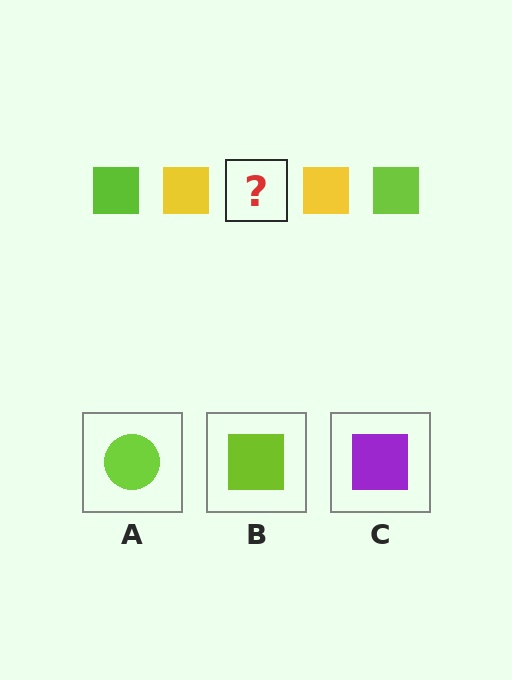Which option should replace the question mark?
Option B.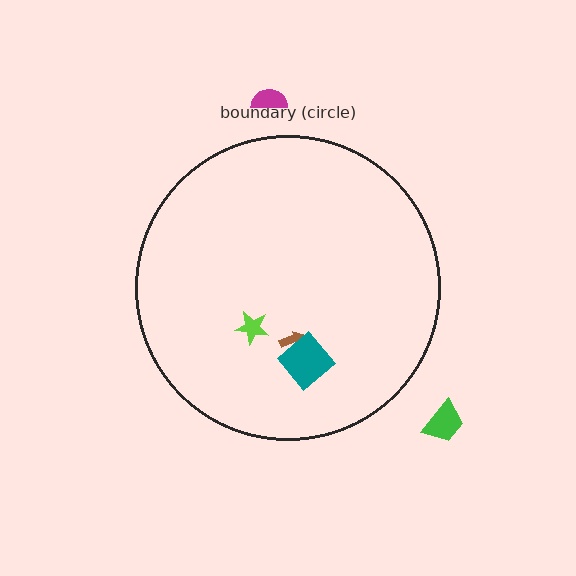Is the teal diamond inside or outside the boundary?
Inside.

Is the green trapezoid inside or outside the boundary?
Outside.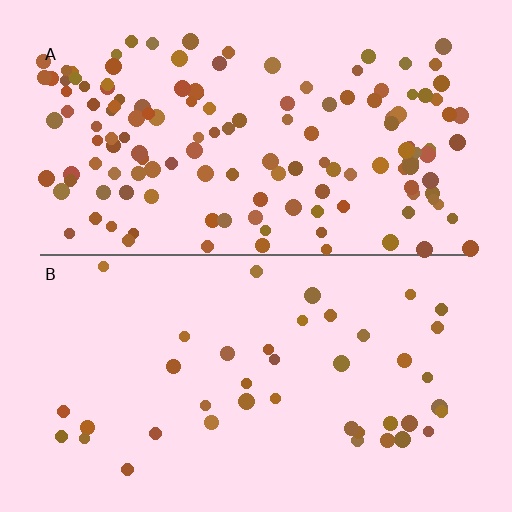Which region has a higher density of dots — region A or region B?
A (the top).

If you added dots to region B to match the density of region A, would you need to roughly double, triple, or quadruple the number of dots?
Approximately triple.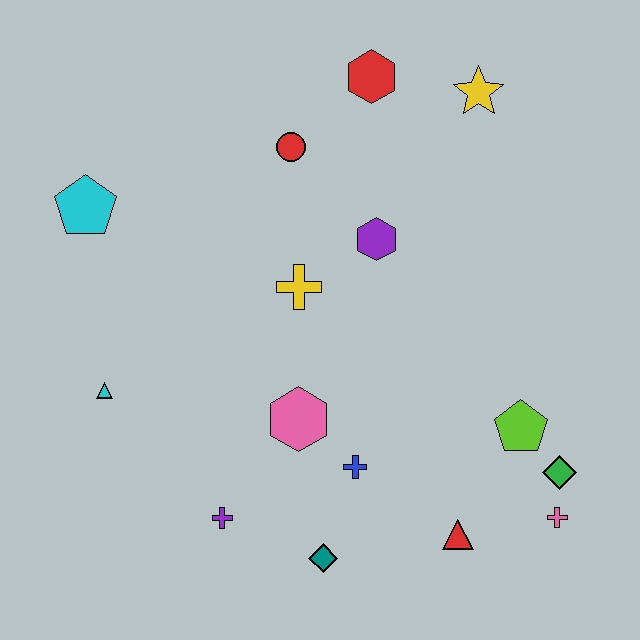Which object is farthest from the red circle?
The pink cross is farthest from the red circle.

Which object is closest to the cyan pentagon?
The cyan triangle is closest to the cyan pentagon.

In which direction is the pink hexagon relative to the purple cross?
The pink hexagon is above the purple cross.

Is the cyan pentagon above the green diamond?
Yes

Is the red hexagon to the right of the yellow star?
No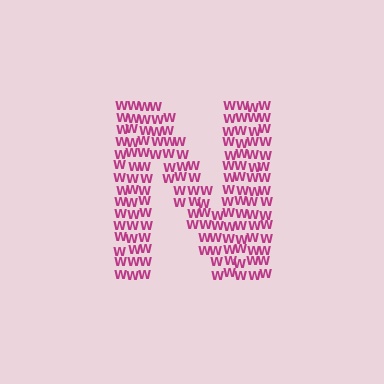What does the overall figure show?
The overall figure shows the letter N.